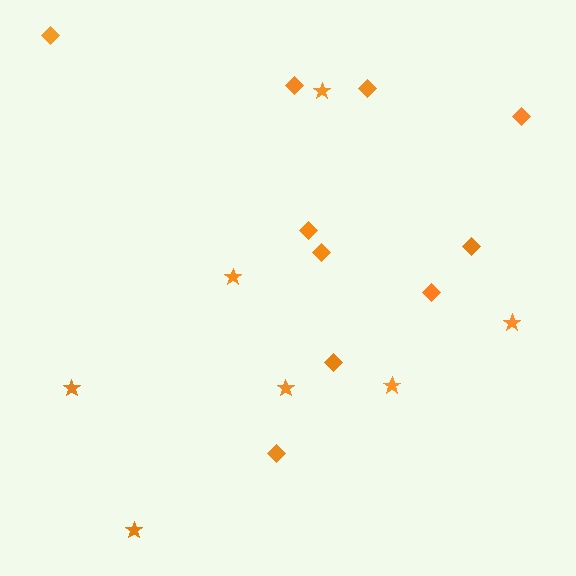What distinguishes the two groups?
There are 2 groups: one group of stars (7) and one group of diamonds (10).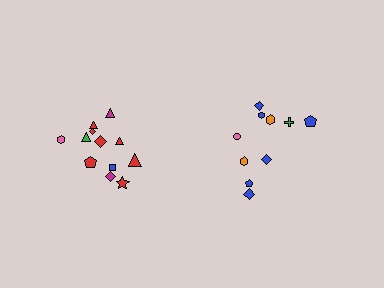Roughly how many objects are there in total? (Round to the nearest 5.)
Roughly 20 objects in total.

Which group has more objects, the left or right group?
The left group.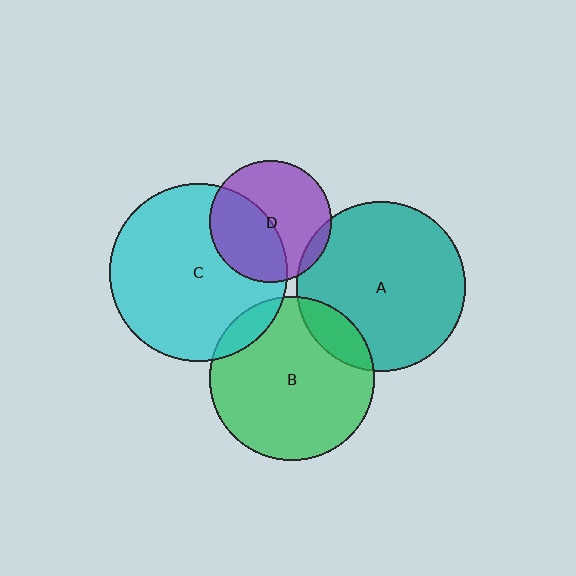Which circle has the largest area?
Circle C (cyan).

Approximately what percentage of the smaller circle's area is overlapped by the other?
Approximately 10%.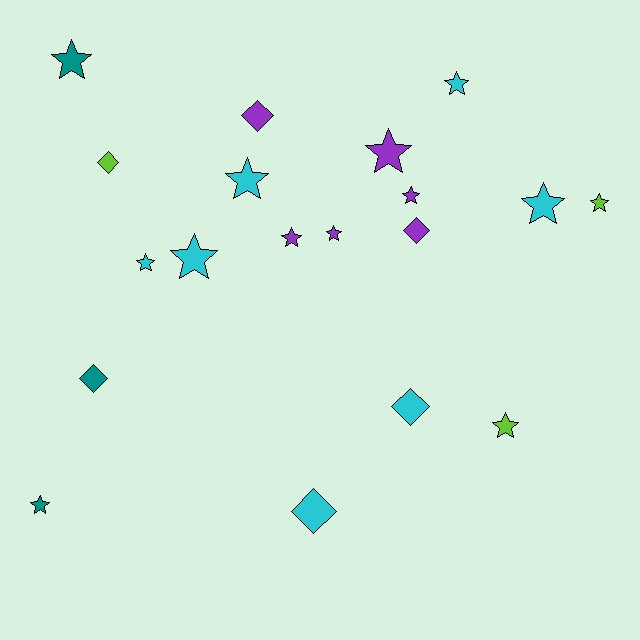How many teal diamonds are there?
There is 1 teal diamond.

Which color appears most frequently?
Cyan, with 7 objects.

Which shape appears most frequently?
Star, with 13 objects.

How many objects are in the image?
There are 19 objects.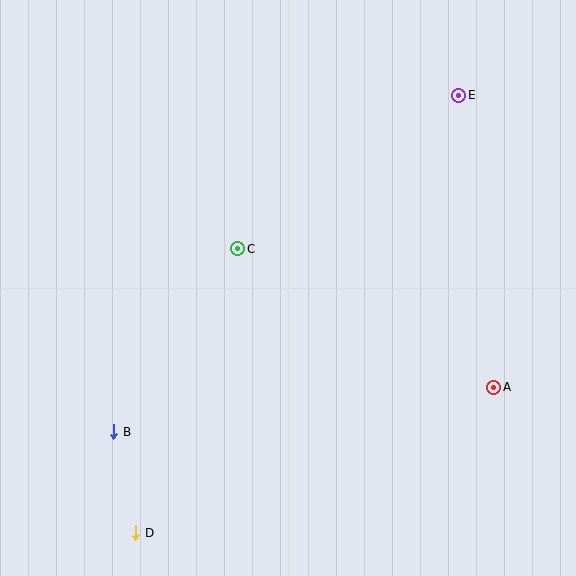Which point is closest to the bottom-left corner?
Point D is closest to the bottom-left corner.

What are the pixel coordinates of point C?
Point C is at (238, 249).